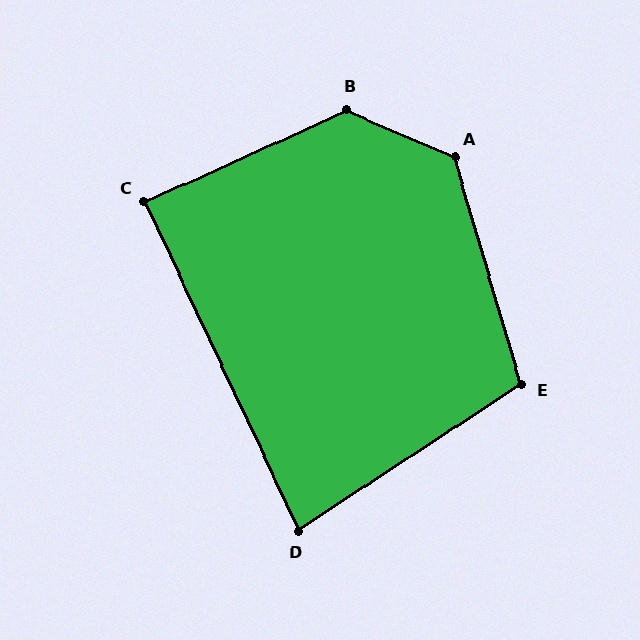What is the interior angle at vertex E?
Approximately 107 degrees (obtuse).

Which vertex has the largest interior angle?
B, at approximately 132 degrees.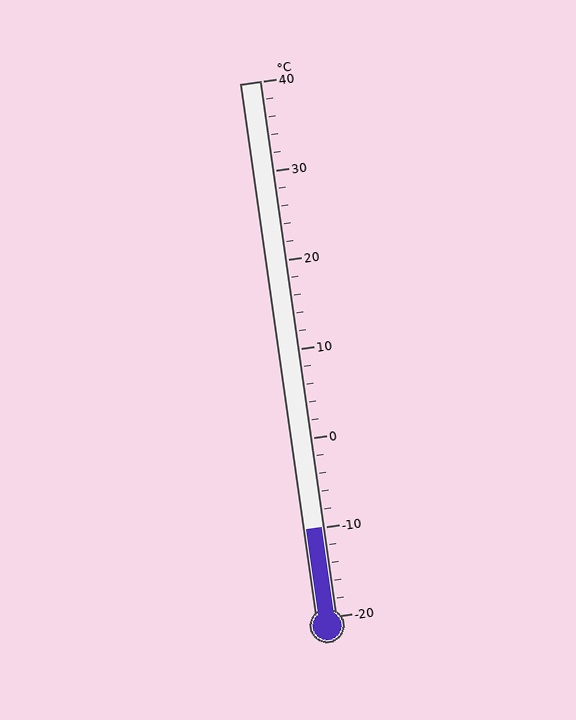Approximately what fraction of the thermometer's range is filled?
The thermometer is filled to approximately 15% of its range.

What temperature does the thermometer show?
The thermometer shows approximately -10°C.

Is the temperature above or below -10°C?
The temperature is at -10°C.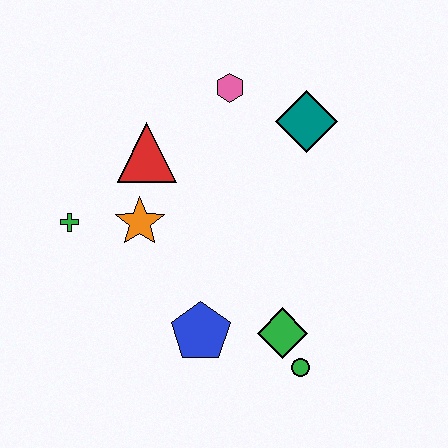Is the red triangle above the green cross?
Yes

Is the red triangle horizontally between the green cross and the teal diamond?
Yes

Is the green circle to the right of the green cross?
Yes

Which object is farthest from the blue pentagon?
The pink hexagon is farthest from the blue pentagon.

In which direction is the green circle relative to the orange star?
The green circle is to the right of the orange star.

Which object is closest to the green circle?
The green diamond is closest to the green circle.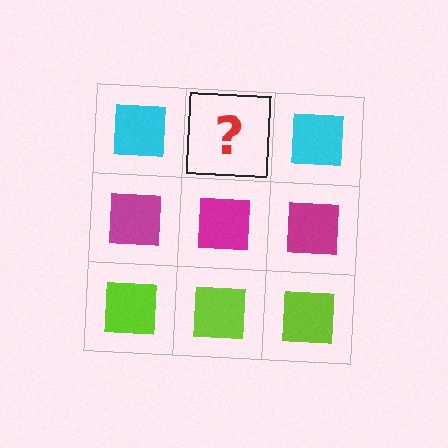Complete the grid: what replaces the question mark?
The question mark should be replaced with a cyan square.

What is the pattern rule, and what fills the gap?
The rule is that each row has a consistent color. The gap should be filled with a cyan square.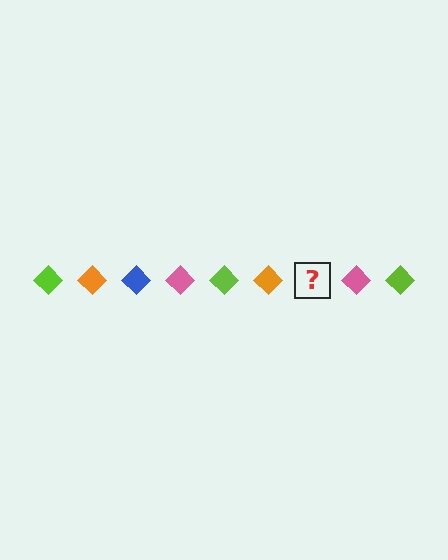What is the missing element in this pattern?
The missing element is a blue diamond.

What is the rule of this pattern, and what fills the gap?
The rule is that the pattern cycles through lime, orange, blue, pink diamonds. The gap should be filled with a blue diamond.